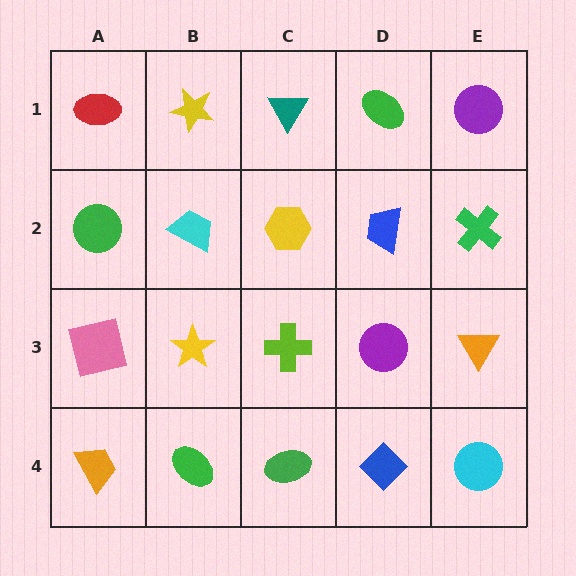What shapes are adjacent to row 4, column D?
A purple circle (row 3, column D), a green ellipse (row 4, column C), a cyan circle (row 4, column E).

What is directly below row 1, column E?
A green cross.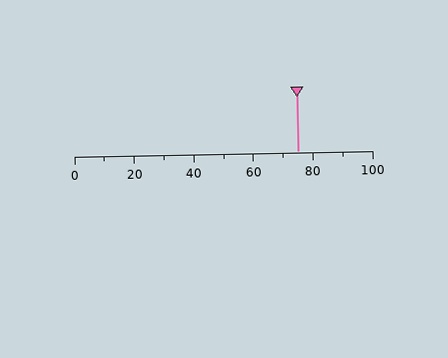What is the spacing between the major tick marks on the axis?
The major ticks are spaced 20 apart.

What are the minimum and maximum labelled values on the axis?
The axis runs from 0 to 100.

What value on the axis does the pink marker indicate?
The marker indicates approximately 75.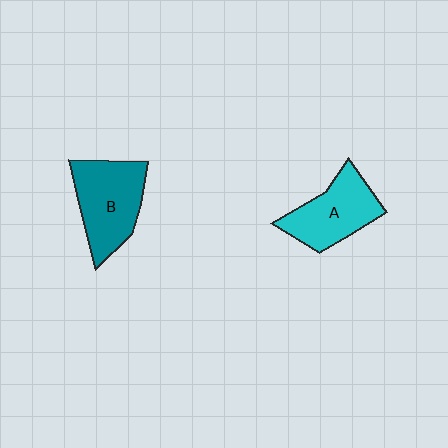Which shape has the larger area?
Shape B (teal).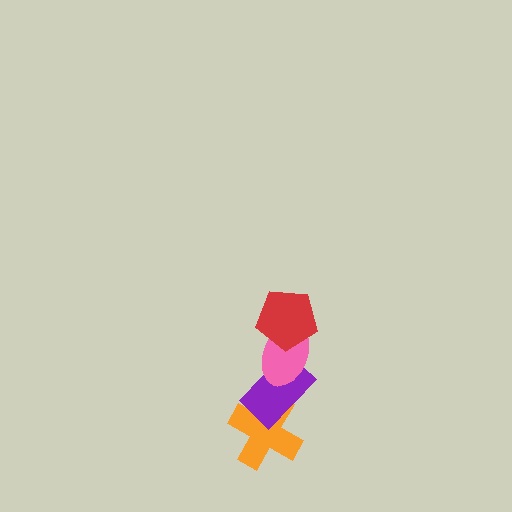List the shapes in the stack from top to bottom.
From top to bottom: the red pentagon, the pink ellipse, the purple rectangle, the orange cross.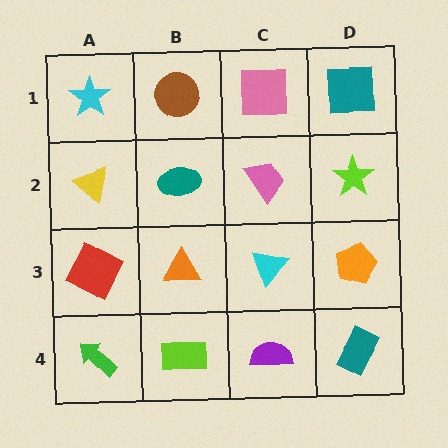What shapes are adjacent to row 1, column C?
A pink trapezoid (row 2, column C), a brown circle (row 1, column B), a teal square (row 1, column D).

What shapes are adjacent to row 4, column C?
A cyan triangle (row 3, column C), a lime rectangle (row 4, column B), a teal rectangle (row 4, column D).